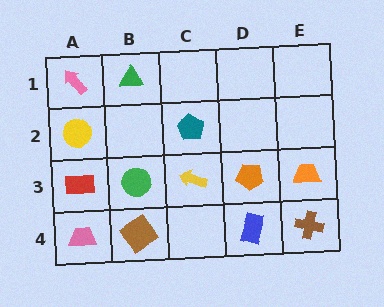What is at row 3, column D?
An orange pentagon.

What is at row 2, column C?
A teal pentagon.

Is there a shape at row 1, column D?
No, that cell is empty.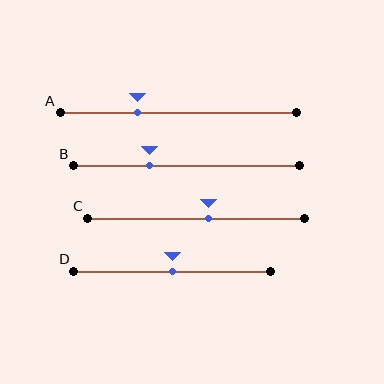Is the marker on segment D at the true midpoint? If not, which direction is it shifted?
Yes, the marker on segment D is at the true midpoint.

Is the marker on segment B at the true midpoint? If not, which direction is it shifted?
No, the marker on segment B is shifted to the left by about 16% of the segment length.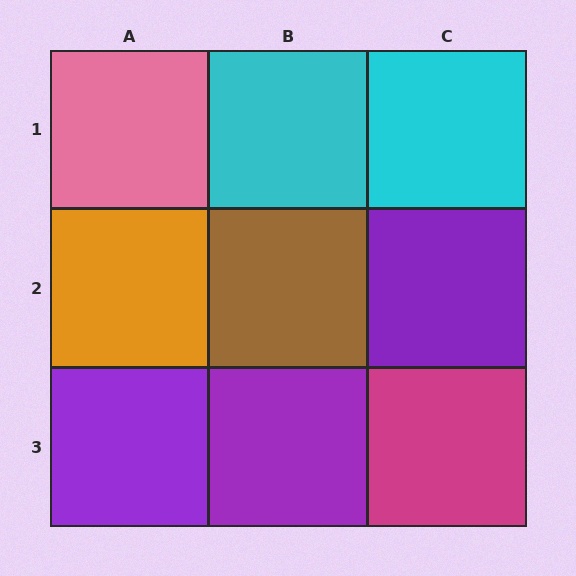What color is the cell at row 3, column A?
Purple.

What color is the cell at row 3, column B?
Purple.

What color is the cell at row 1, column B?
Cyan.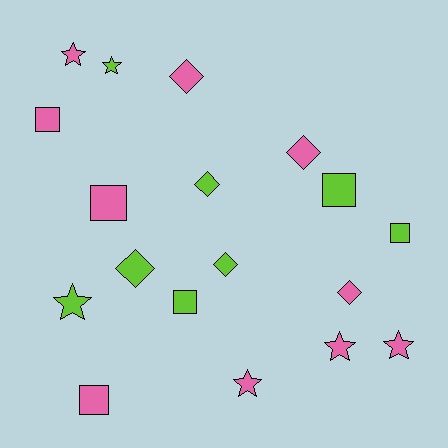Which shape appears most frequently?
Square, with 6 objects.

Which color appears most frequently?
Pink, with 10 objects.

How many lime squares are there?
There are 3 lime squares.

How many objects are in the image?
There are 18 objects.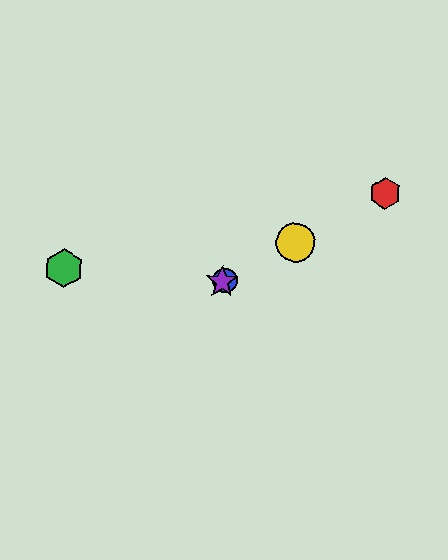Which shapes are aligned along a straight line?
The red hexagon, the blue circle, the yellow circle, the purple star are aligned along a straight line.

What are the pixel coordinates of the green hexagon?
The green hexagon is at (64, 268).